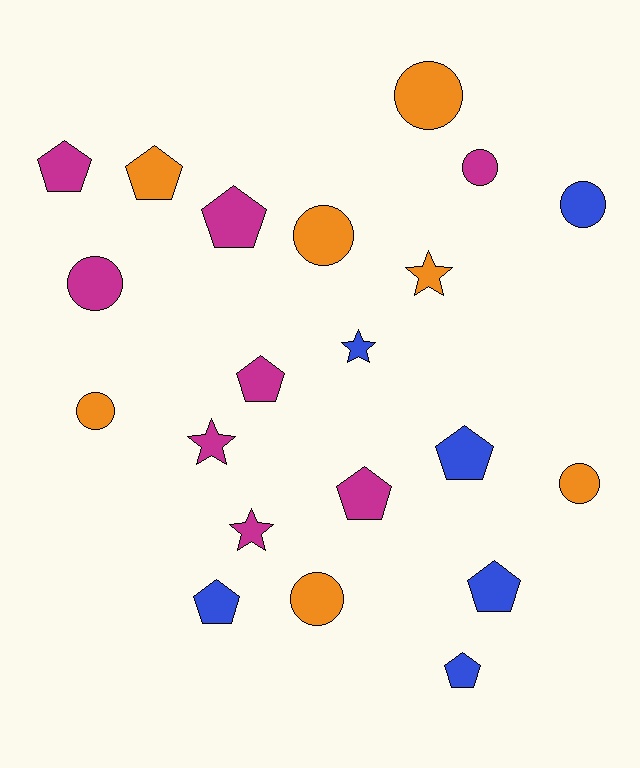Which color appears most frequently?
Magenta, with 8 objects.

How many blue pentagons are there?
There are 4 blue pentagons.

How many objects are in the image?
There are 21 objects.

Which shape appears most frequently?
Pentagon, with 9 objects.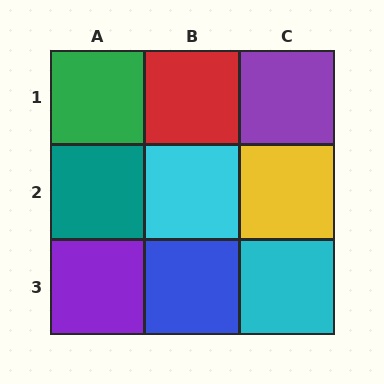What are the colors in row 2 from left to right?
Teal, cyan, yellow.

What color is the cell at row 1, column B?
Red.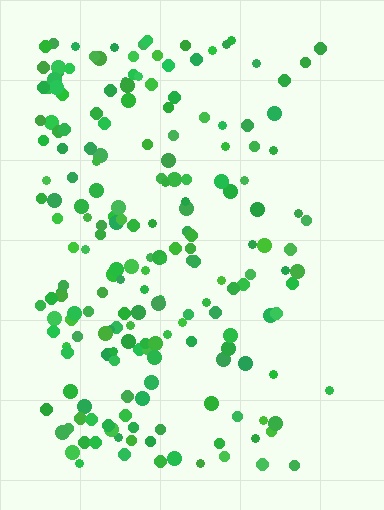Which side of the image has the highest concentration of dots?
The left.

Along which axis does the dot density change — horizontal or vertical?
Horizontal.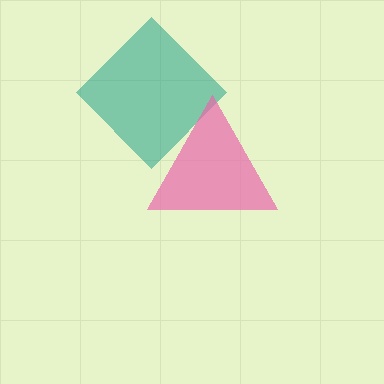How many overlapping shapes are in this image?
There are 2 overlapping shapes in the image.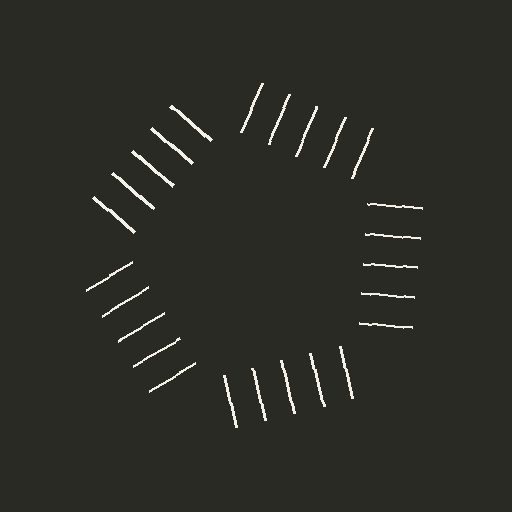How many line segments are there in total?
25 — 5 along each of the 5 edges.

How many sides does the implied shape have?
5 sides — the line-ends trace a pentagon.